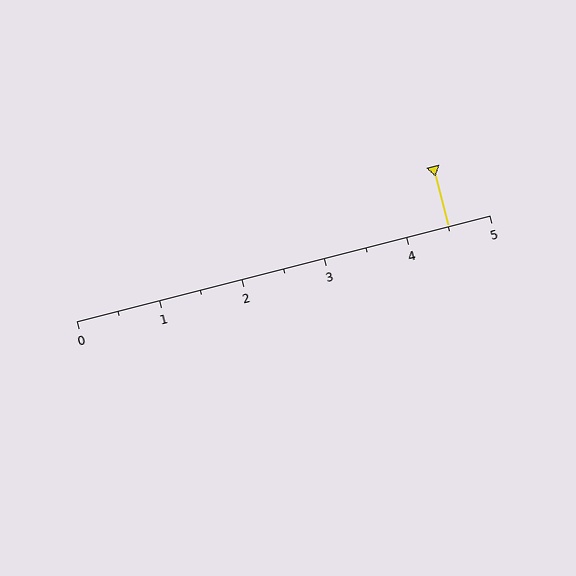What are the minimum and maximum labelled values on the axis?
The axis runs from 0 to 5.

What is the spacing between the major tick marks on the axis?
The major ticks are spaced 1 apart.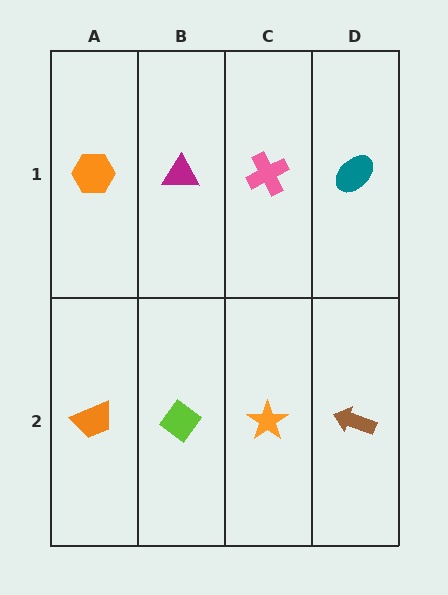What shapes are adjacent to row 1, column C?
An orange star (row 2, column C), a magenta triangle (row 1, column B), a teal ellipse (row 1, column D).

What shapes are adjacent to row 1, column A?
An orange trapezoid (row 2, column A), a magenta triangle (row 1, column B).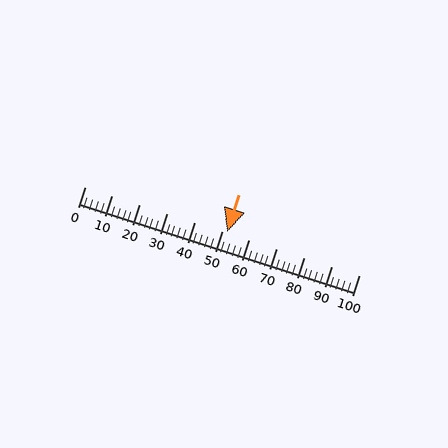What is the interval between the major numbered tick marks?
The major tick marks are spaced 10 units apart.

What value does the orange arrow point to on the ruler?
The orange arrow points to approximately 52.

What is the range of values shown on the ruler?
The ruler shows values from 0 to 100.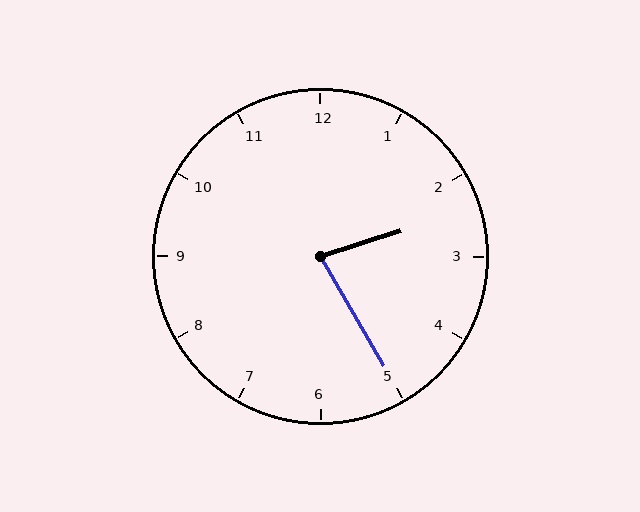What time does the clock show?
2:25.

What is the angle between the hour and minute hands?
Approximately 78 degrees.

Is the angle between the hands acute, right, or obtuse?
It is acute.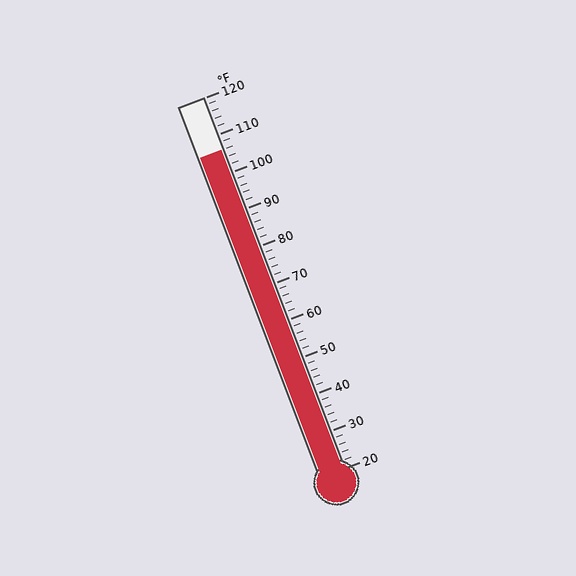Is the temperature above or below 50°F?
The temperature is above 50°F.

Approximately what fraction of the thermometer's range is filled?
The thermometer is filled to approximately 85% of its range.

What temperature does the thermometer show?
The thermometer shows approximately 106°F.